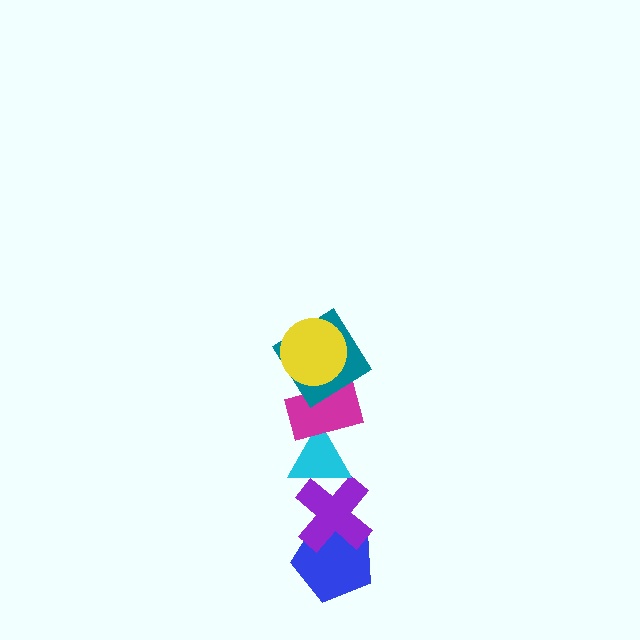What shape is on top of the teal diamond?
The yellow circle is on top of the teal diamond.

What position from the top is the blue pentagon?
The blue pentagon is 6th from the top.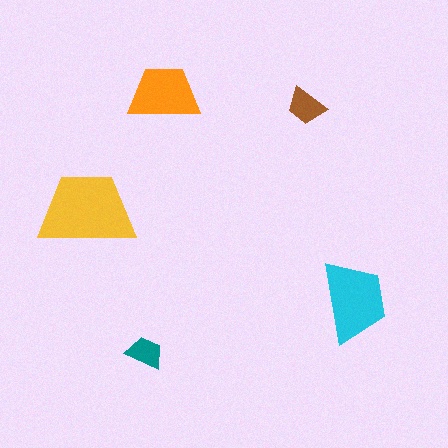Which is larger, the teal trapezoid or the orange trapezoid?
The orange one.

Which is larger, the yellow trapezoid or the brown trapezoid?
The yellow one.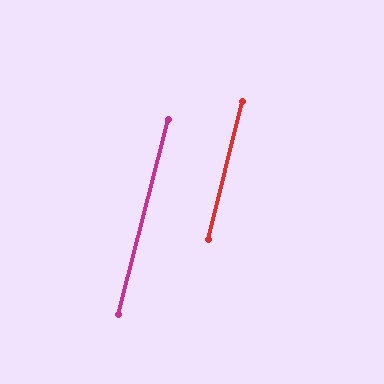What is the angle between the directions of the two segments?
Approximately 1 degree.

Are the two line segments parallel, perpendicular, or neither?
Parallel — their directions differ by only 0.8°.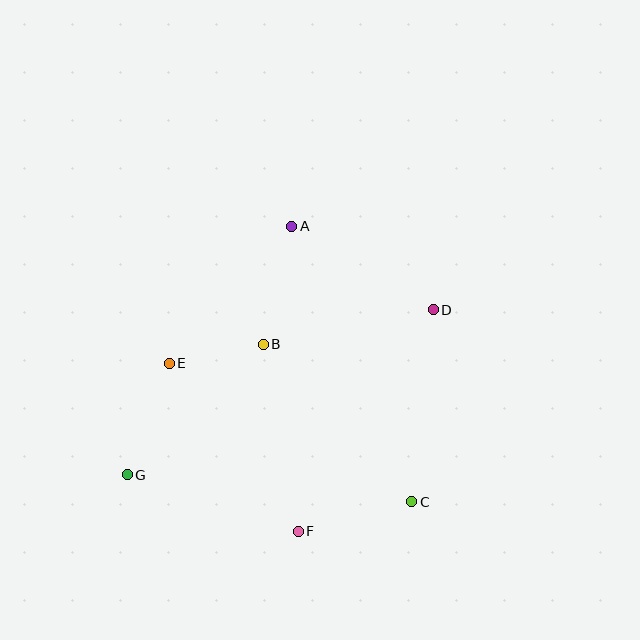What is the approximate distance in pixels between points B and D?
The distance between B and D is approximately 174 pixels.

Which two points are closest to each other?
Points B and E are closest to each other.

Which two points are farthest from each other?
Points D and G are farthest from each other.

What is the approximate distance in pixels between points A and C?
The distance between A and C is approximately 301 pixels.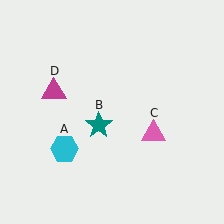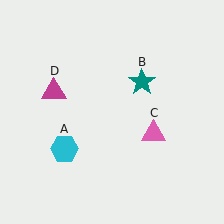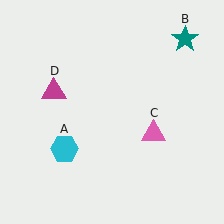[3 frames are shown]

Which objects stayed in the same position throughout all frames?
Cyan hexagon (object A) and pink triangle (object C) and magenta triangle (object D) remained stationary.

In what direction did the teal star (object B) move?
The teal star (object B) moved up and to the right.